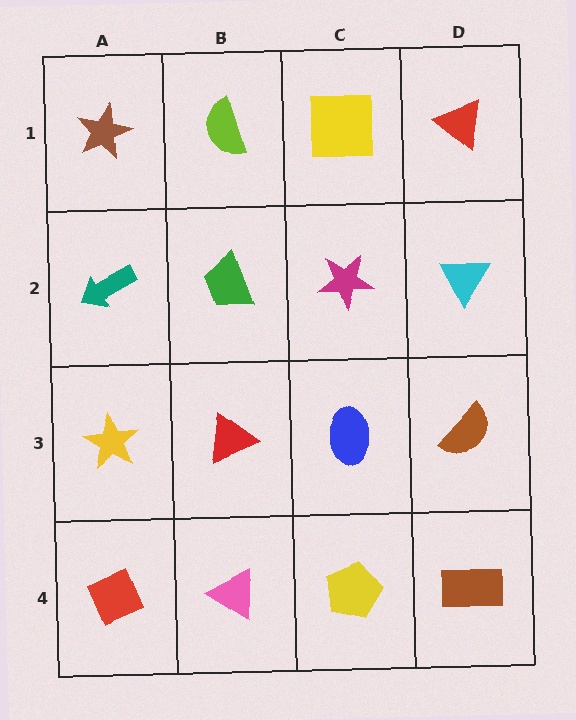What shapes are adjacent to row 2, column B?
A lime semicircle (row 1, column B), a red triangle (row 3, column B), a teal arrow (row 2, column A), a magenta star (row 2, column C).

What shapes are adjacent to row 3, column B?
A green trapezoid (row 2, column B), a pink triangle (row 4, column B), a yellow star (row 3, column A), a blue ellipse (row 3, column C).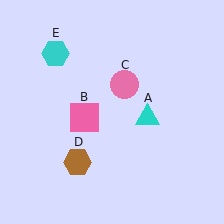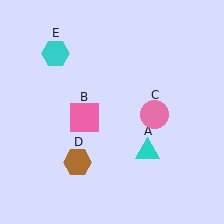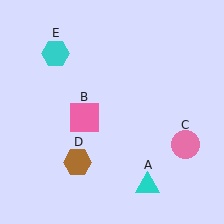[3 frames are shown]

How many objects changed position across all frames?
2 objects changed position: cyan triangle (object A), pink circle (object C).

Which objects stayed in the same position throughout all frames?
Pink square (object B) and brown hexagon (object D) and cyan hexagon (object E) remained stationary.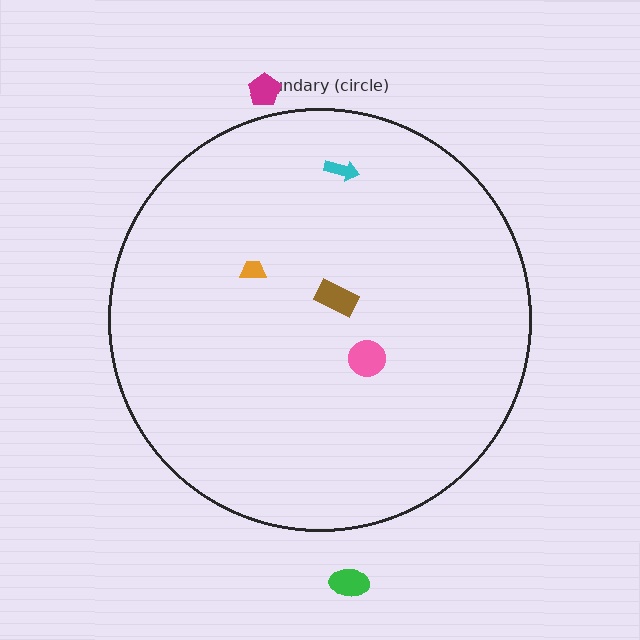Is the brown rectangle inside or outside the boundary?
Inside.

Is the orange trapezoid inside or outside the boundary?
Inside.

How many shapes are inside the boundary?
4 inside, 2 outside.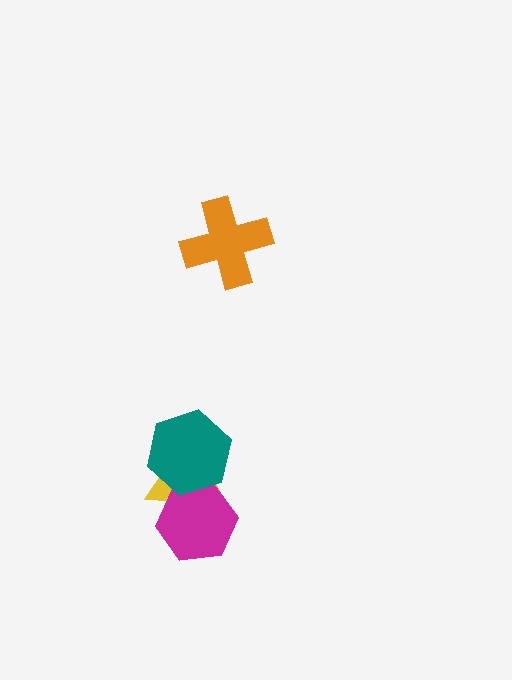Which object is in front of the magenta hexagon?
The teal hexagon is in front of the magenta hexagon.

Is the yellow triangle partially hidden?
Yes, it is partially covered by another shape.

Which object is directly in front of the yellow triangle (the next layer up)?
The magenta hexagon is directly in front of the yellow triangle.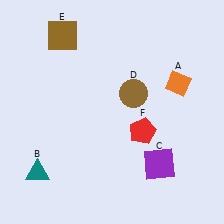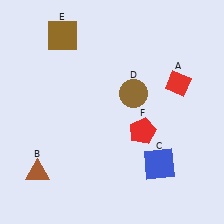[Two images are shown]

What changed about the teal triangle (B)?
In Image 1, B is teal. In Image 2, it changed to brown.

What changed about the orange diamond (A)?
In Image 1, A is orange. In Image 2, it changed to red.